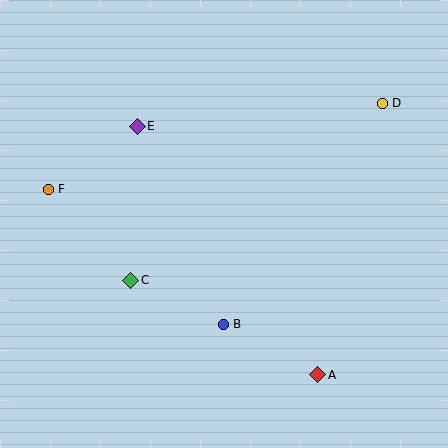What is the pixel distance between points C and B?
The distance between C and B is 103 pixels.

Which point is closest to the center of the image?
Point B at (223, 324) is closest to the center.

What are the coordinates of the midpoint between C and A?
The midpoint between C and A is at (224, 328).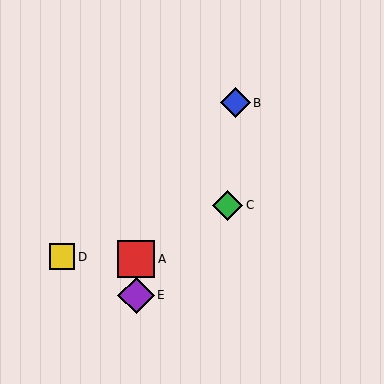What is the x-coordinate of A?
Object A is at x≈136.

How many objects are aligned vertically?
2 objects (A, E) are aligned vertically.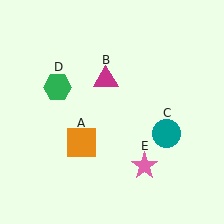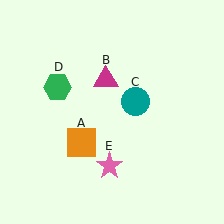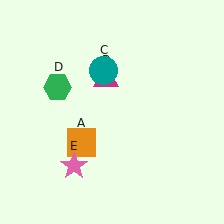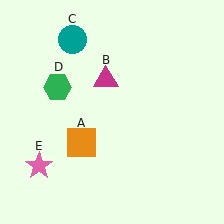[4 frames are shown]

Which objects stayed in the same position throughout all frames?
Orange square (object A) and magenta triangle (object B) and green hexagon (object D) remained stationary.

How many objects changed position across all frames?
2 objects changed position: teal circle (object C), pink star (object E).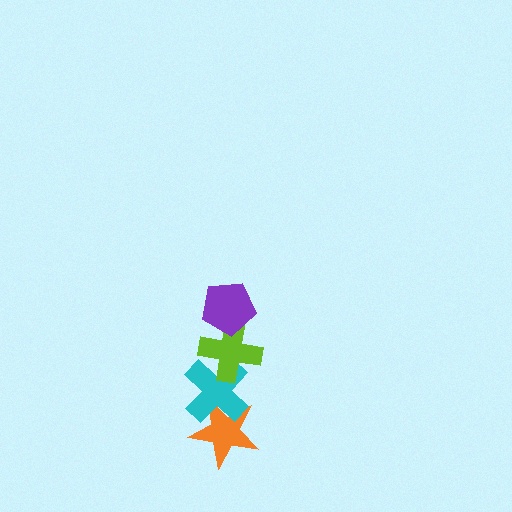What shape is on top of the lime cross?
The purple pentagon is on top of the lime cross.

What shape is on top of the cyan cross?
The lime cross is on top of the cyan cross.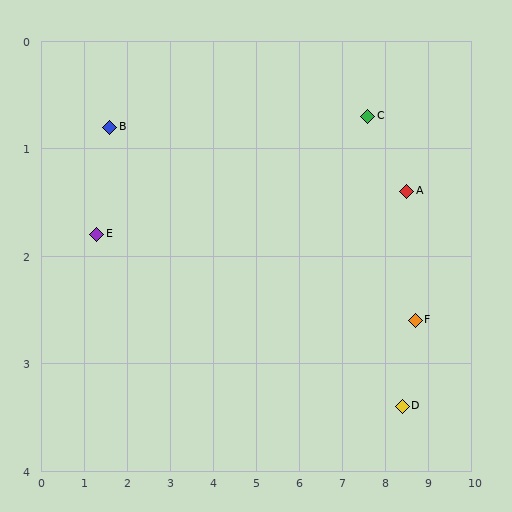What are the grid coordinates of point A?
Point A is at approximately (8.5, 1.4).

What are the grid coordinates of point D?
Point D is at approximately (8.4, 3.4).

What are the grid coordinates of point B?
Point B is at approximately (1.6, 0.8).